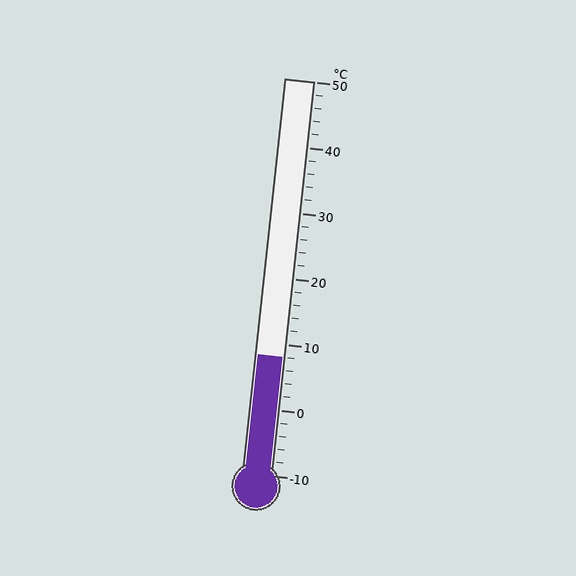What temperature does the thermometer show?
The thermometer shows approximately 8°C.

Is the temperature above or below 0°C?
The temperature is above 0°C.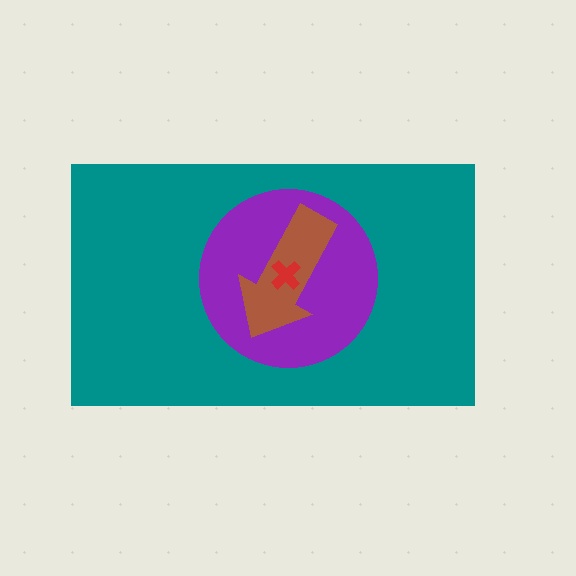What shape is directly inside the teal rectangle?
The purple circle.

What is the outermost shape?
The teal rectangle.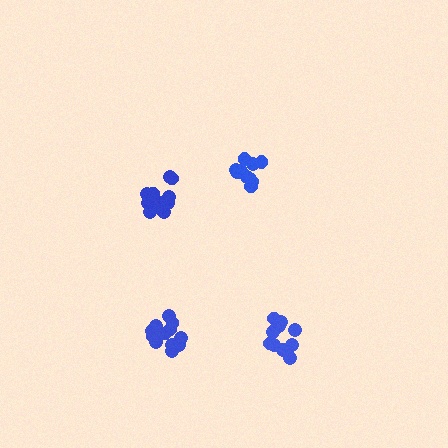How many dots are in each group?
Group 1: 14 dots, Group 2: 12 dots, Group 3: 11 dots, Group 4: 12 dots (49 total).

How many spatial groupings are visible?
There are 4 spatial groupings.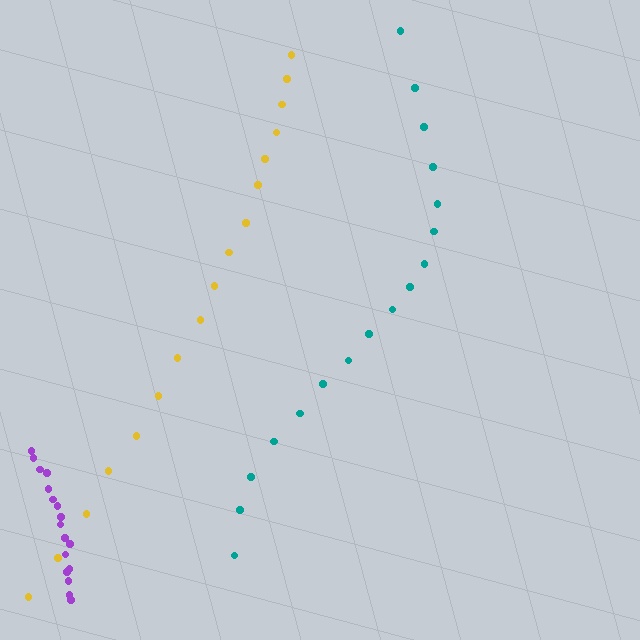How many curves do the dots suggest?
There are 3 distinct paths.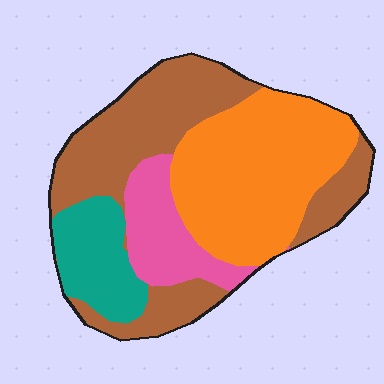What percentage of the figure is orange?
Orange takes up between a quarter and a half of the figure.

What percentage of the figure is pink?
Pink takes up less than a sixth of the figure.